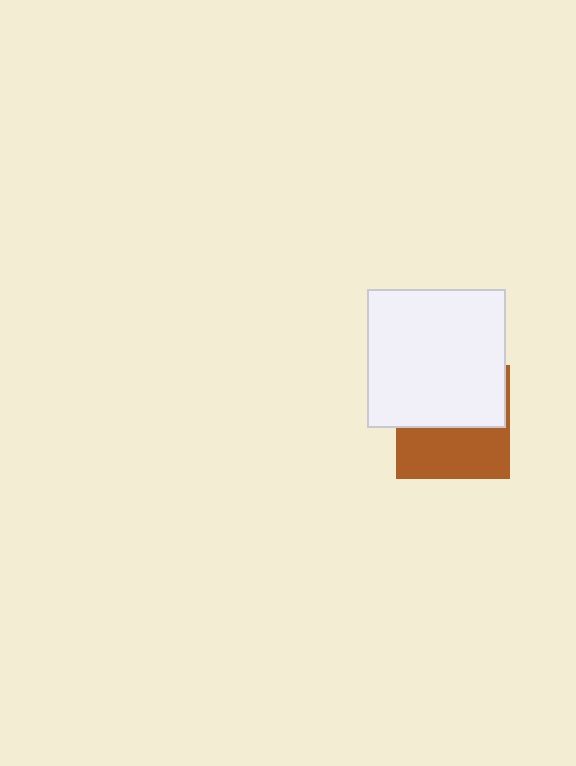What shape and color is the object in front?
The object in front is a white square.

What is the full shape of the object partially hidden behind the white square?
The partially hidden object is a brown square.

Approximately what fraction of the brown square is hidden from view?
Roughly 52% of the brown square is hidden behind the white square.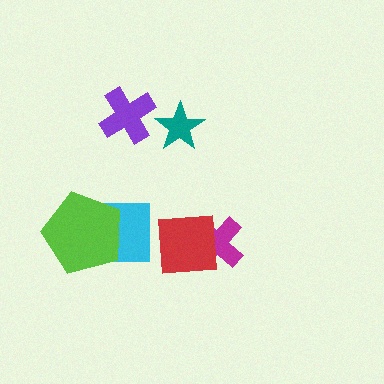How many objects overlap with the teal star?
0 objects overlap with the teal star.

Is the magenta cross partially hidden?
Yes, it is partially covered by another shape.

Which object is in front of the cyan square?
The lime pentagon is in front of the cyan square.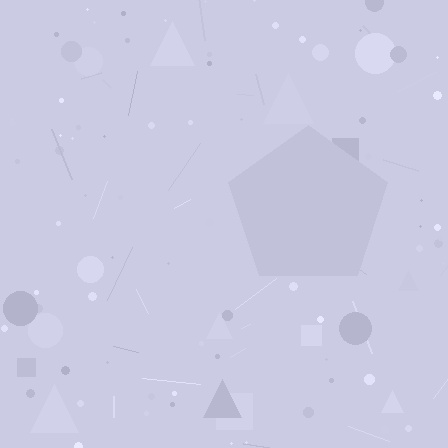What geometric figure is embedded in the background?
A pentagon is embedded in the background.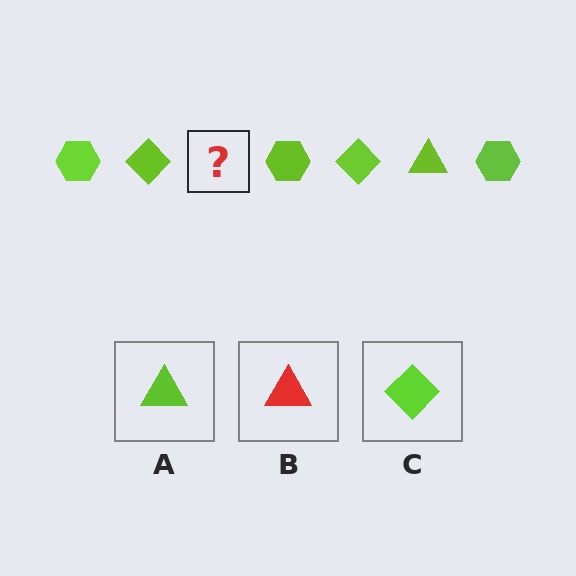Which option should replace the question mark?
Option A.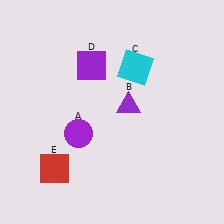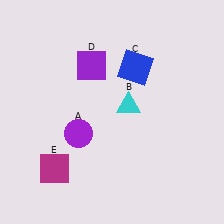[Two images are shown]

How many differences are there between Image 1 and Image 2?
There are 3 differences between the two images.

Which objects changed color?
B changed from purple to cyan. C changed from cyan to blue. E changed from red to magenta.